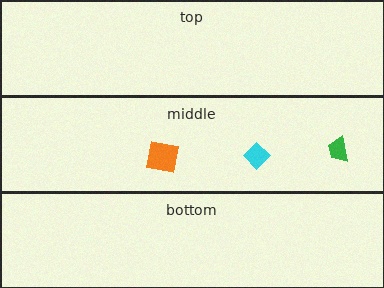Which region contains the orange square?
The middle region.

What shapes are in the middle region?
The green trapezoid, the orange square, the cyan diamond.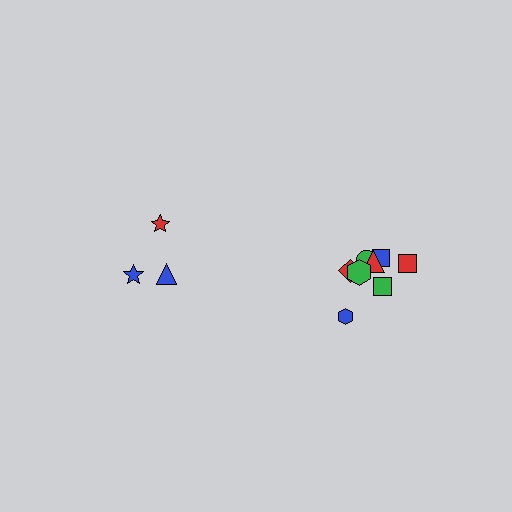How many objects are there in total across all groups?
There are 11 objects.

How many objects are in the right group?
There are 8 objects.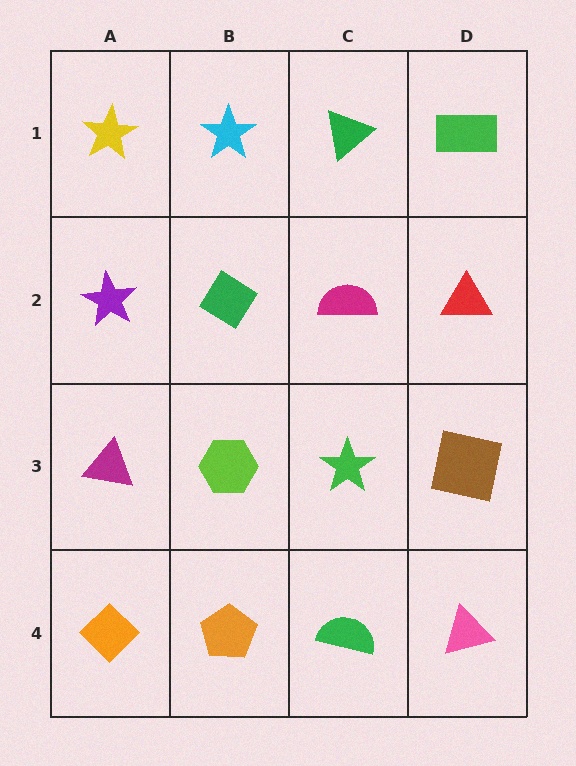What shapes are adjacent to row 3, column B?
A green diamond (row 2, column B), an orange pentagon (row 4, column B), a magenta triangle (row 3, column A), a green star (row 3, column C).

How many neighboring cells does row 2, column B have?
4.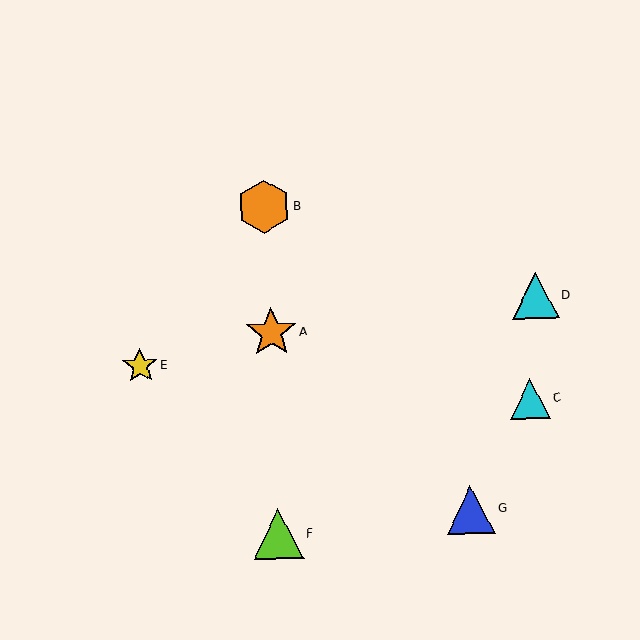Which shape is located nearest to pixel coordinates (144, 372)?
The yellow star (labeled E) at (140, 366) is nearest to that location.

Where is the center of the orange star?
The center of the orange star is at (271, 332).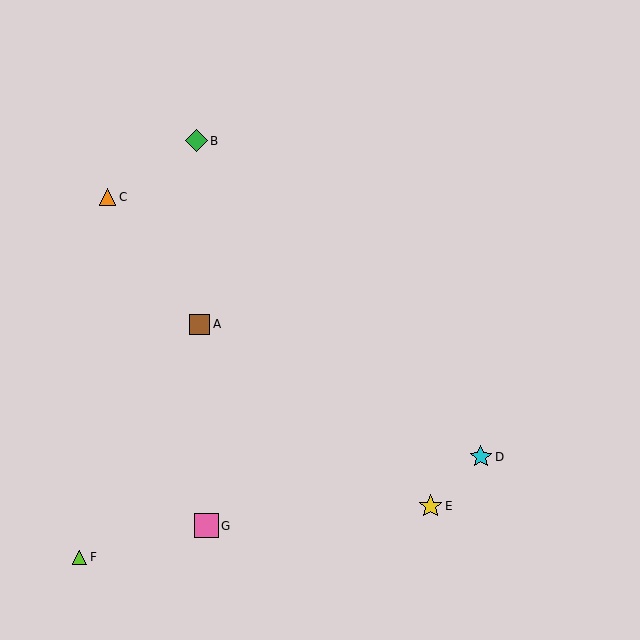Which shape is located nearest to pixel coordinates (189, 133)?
The green diamond (labeled B) at (196, 141) is nearest to that location.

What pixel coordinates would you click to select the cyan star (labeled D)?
Click at (481, 457) to select the cyan star D.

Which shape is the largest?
The pink square (labeled G) is the largest.